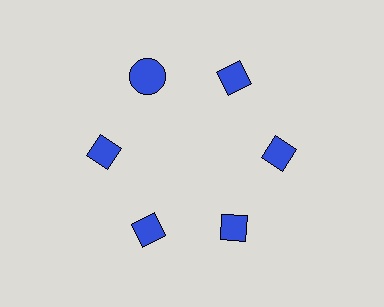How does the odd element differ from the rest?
It has a different shape: circle instead of diamond.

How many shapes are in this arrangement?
There are 6 shapes arranged in a ring pattern.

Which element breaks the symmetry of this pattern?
The blue circle at roughly the 11 o'clock position breaks the symmetry. All other shapes are blue diamonds.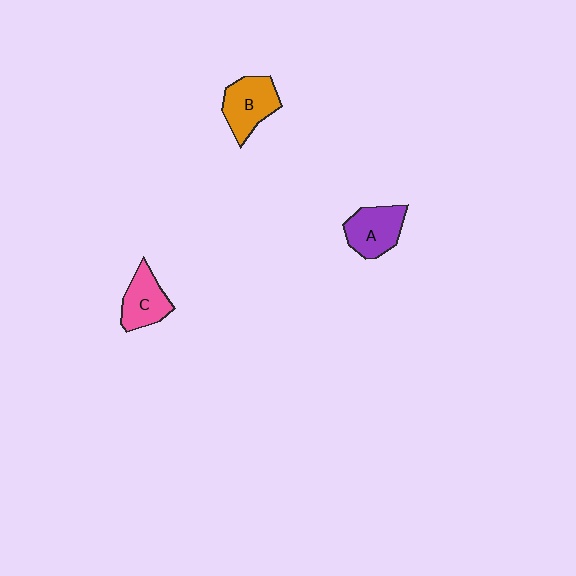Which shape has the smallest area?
Shape C (pink).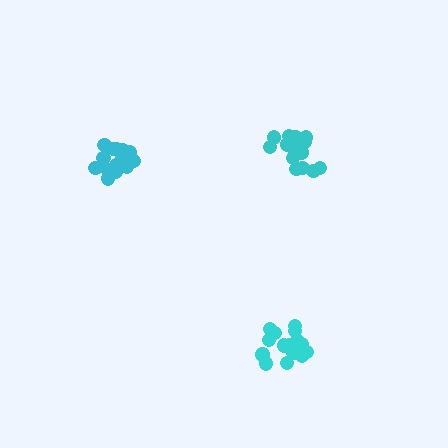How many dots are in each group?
Group 1: 16 dots, Group 2: 17 dots, Group 3: 16 dots (49 total).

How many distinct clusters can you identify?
There are 3 distinct clusters.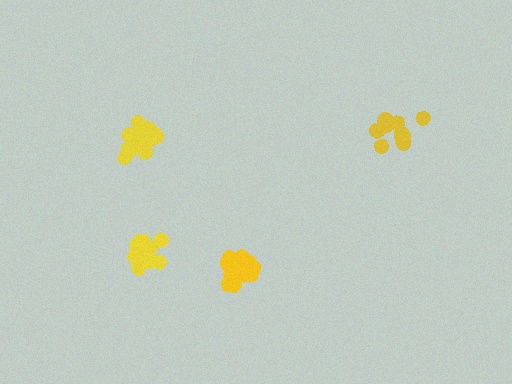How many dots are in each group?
Group 1: 14 dots, Group 2: 19 dots, Group 3: 19 dots, Group 4: 14 dots (66 total).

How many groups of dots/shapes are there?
There are 4 groups.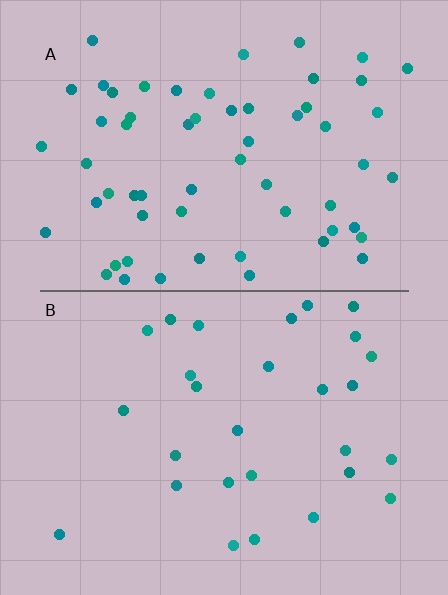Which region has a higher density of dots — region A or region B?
A (the top).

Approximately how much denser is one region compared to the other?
Approximately 2.1× — region A over region B.